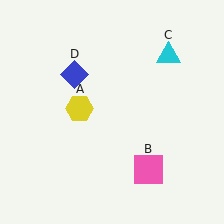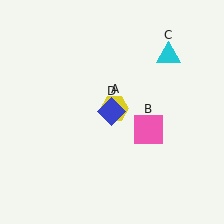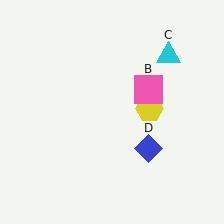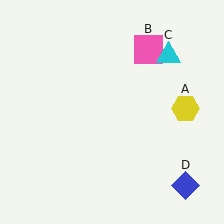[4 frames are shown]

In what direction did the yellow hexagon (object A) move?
The yellow hexagon (object A) moved right.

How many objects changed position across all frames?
3 objects changed position: yellow hexagon (object A), pink square (object B), blue diamond (object D).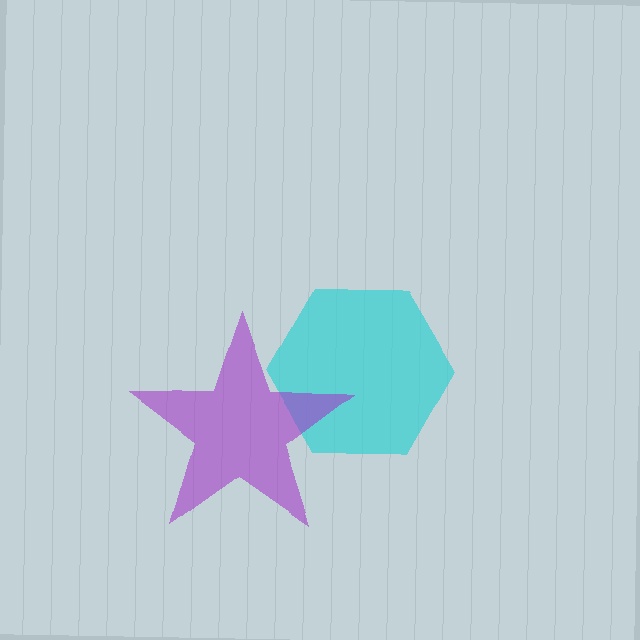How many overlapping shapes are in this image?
There are 2 overlapping shapes in the image.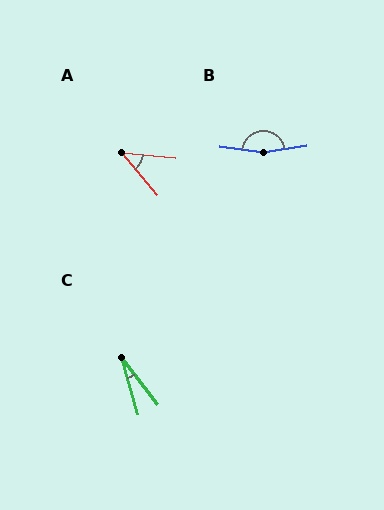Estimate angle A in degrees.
Approximately 44 degrees.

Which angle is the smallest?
C, at approximately 22 degrees.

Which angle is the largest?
B, at approximately 162 degrees.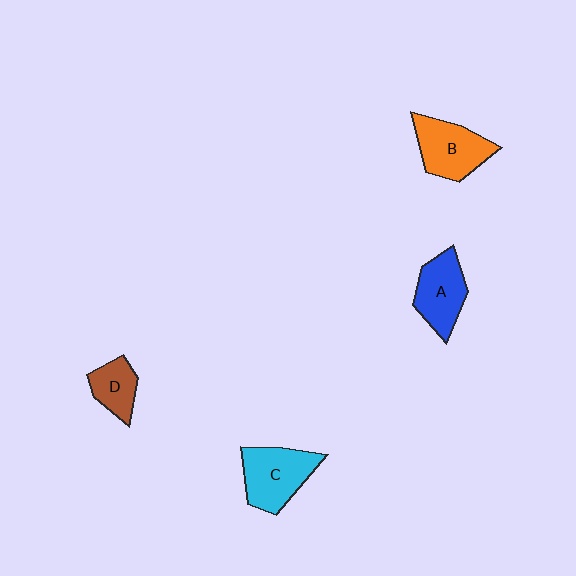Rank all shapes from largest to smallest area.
From largest to smallest: C (cyan), B (orange), A (blue), D (brown).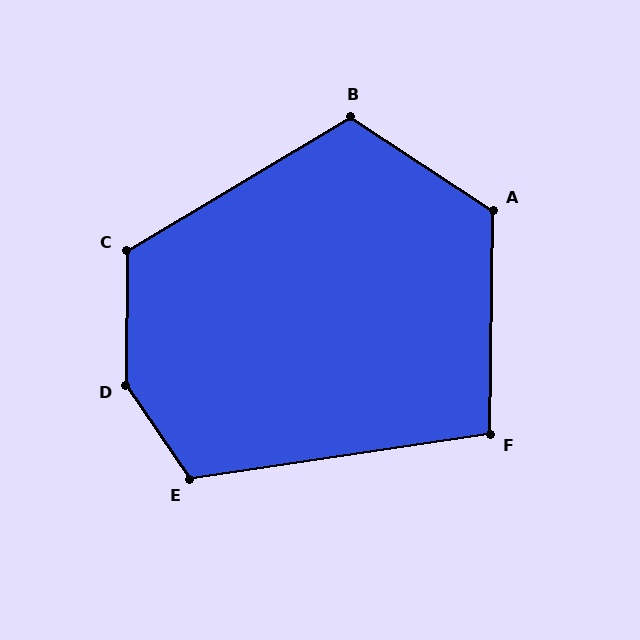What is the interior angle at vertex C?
Approximately 121 degrees (obtuse).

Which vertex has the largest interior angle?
D, at approximately 145 degrees.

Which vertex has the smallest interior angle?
F, at approximately 99 degrees.